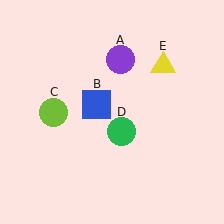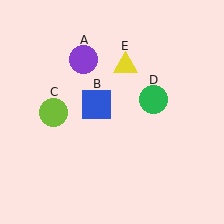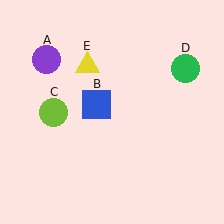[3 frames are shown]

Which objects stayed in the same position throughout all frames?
Blue square (object B) and lime circle (object C) remained stationary.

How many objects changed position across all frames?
3 objects changed position: purple circle (object A), green circle (object D), yellow triangle (object E).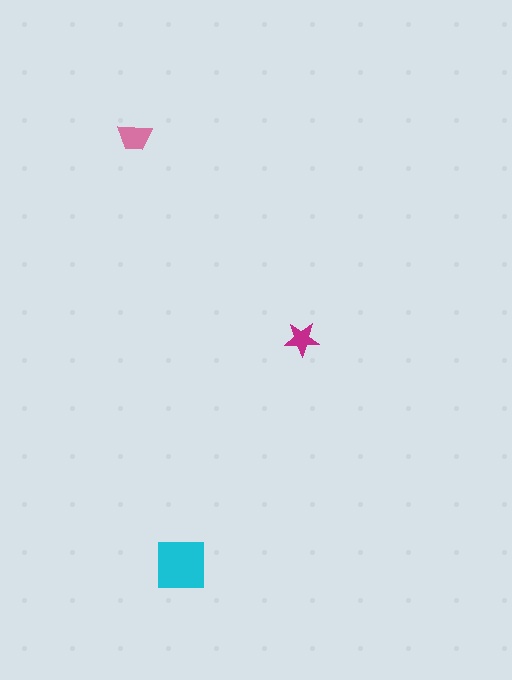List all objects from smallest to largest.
The magenta star, the pink trapezoid, the cyan square.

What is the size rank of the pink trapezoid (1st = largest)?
2nd.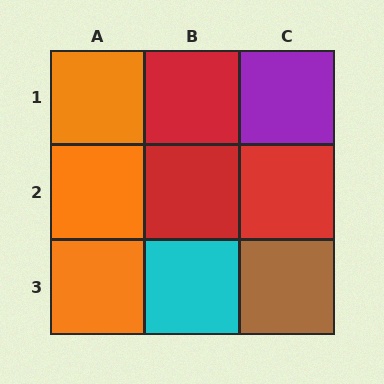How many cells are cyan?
1 cell is cyan.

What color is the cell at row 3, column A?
Orange.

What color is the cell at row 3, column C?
Brown.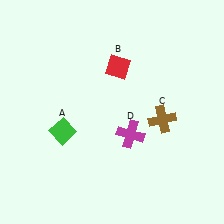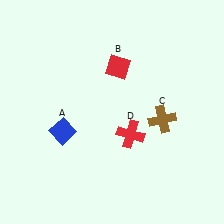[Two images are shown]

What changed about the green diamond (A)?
In Image 1, A is green. In Image 2, it changed to blue.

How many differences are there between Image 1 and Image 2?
There are 2 differences between the two images.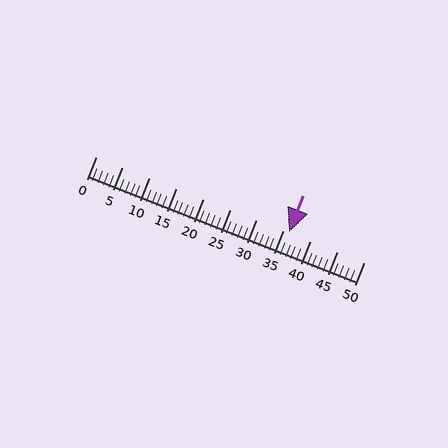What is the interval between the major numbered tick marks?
The major tick marks are spaced 5 units apart.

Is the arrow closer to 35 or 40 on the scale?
The arrow is closer to 35.